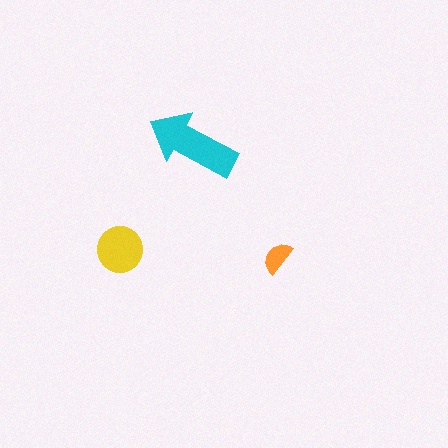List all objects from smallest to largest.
The orange semicircle, the yellow circle, the cyan arrow.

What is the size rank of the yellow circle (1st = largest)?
2nd.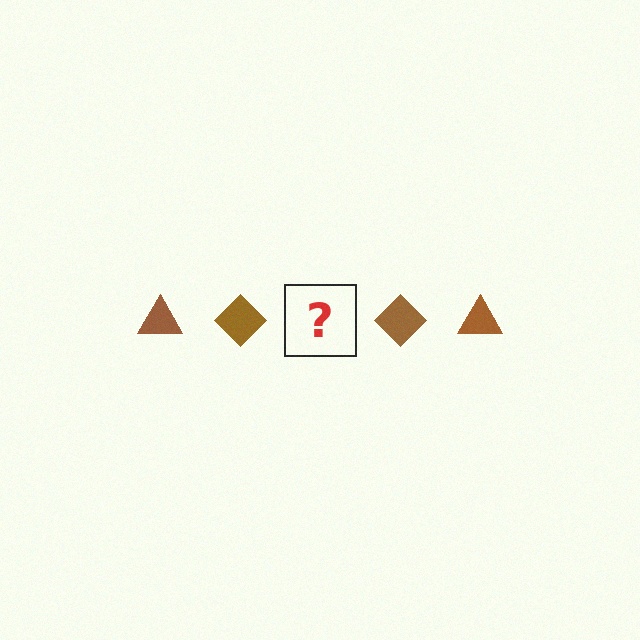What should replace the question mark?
The question mark should be replaced with a brown triangle.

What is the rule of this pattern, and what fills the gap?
The rule is that the pattern cycles through triangle, diamond shapes in brown. The gap should be filled with a brown triangle.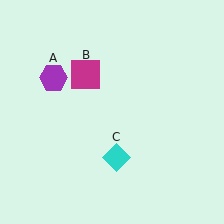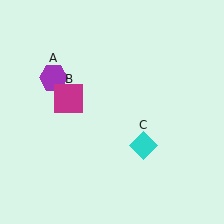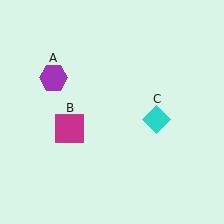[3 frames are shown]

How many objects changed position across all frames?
2 objects changed position: magenta square (object B), cyan diamond (object C).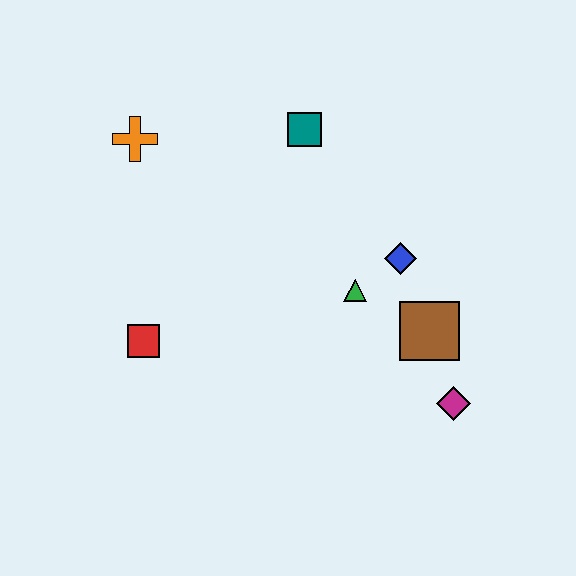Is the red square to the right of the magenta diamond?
No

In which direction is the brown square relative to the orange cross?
The brown square is to the right of the orange cross.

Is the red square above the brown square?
No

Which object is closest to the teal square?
The blue diamond is closest to the teal square.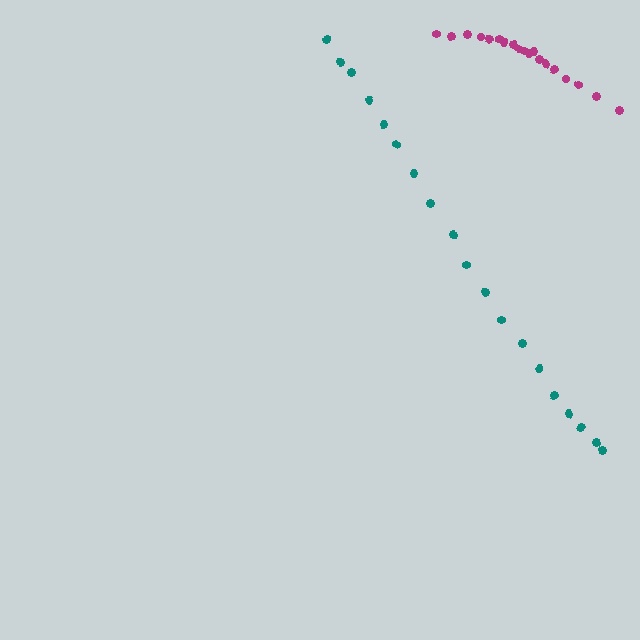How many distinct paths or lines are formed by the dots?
There are 2 distinct paths.